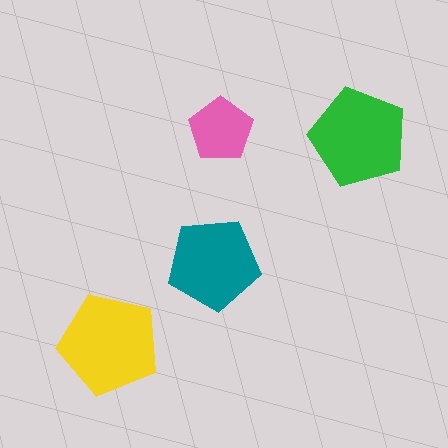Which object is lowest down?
The yellow pentagon is bottommost.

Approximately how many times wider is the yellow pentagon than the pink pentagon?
About 1.5 times wider.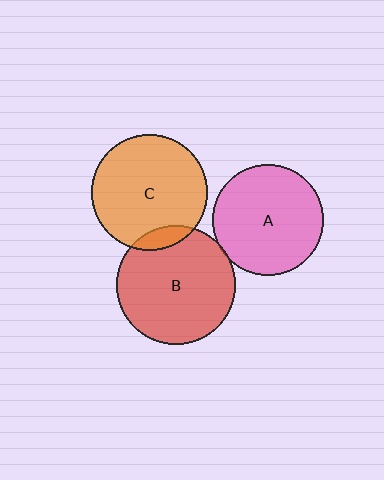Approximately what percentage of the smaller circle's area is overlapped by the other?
Approximately 5%.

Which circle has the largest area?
Circle B (red).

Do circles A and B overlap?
Yes.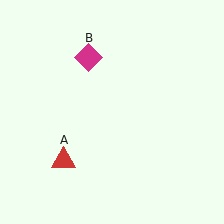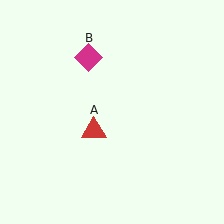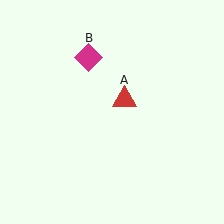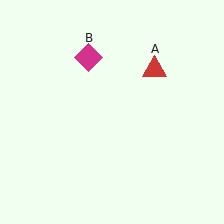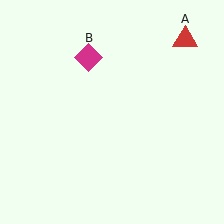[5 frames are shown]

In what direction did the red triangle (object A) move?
The red triangle (object A) moved up and to the right.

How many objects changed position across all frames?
1 object changed position: red triangle (object A).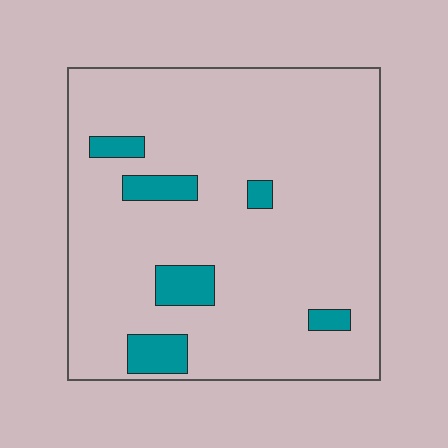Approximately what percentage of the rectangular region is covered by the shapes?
Approximately 10%.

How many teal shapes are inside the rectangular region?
6.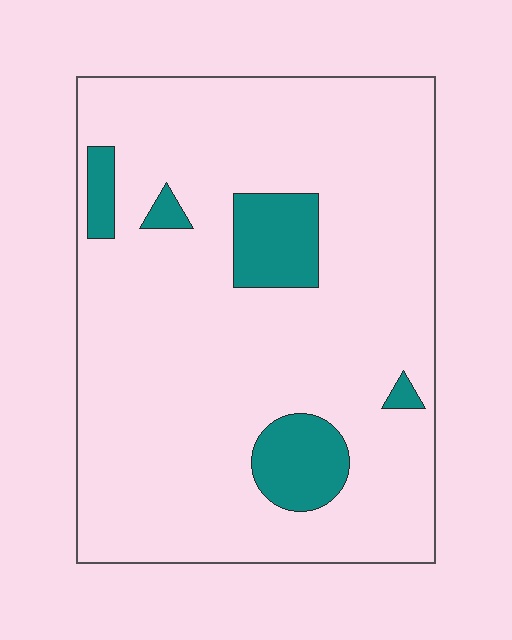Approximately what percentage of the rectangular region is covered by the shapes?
Approximately 10%.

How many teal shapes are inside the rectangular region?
5.